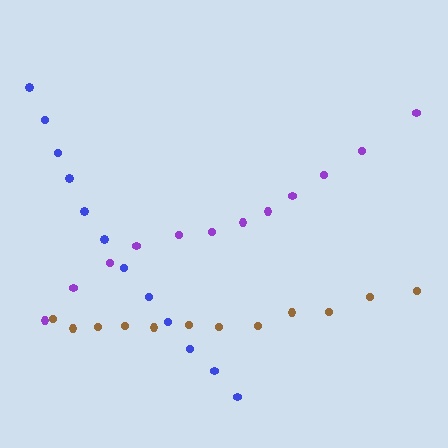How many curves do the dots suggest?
There are 3 distinct paths.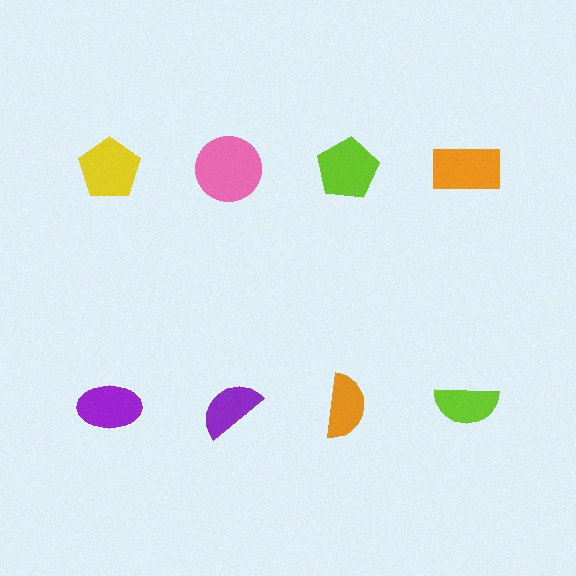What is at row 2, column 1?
A purple ellipse.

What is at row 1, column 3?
A lime pentagon.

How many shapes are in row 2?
4 shapes.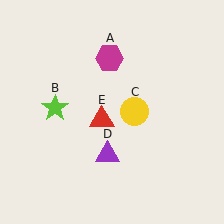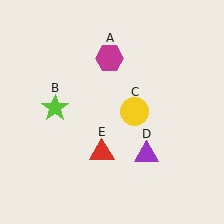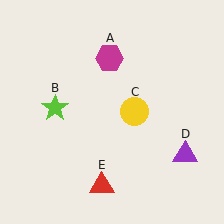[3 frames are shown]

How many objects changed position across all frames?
2 objects changed position: purple triangle (object D), red triangle (object E).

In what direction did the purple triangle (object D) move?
The purple triangle (object D) moved right.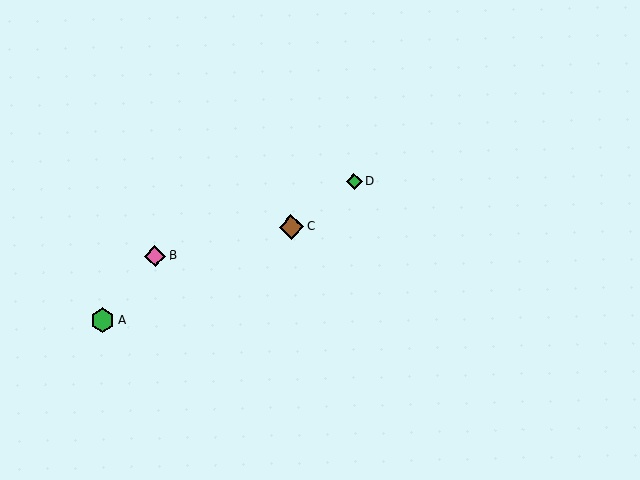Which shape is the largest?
The brown diamond (labeled C) is the largest.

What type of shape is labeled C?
Shape C is a brown diamond.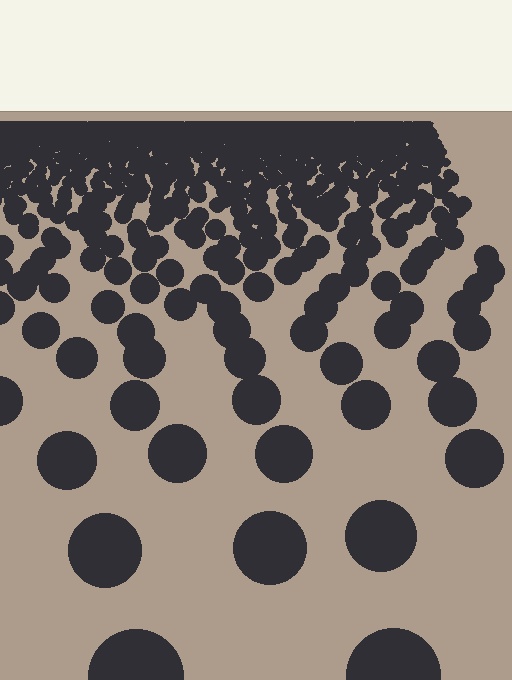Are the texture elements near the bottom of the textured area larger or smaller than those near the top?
Larger. Near the bottom, elements are closer to the viewer and appear at a bigger on-screen size.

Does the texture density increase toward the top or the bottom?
Density increases toward the top.